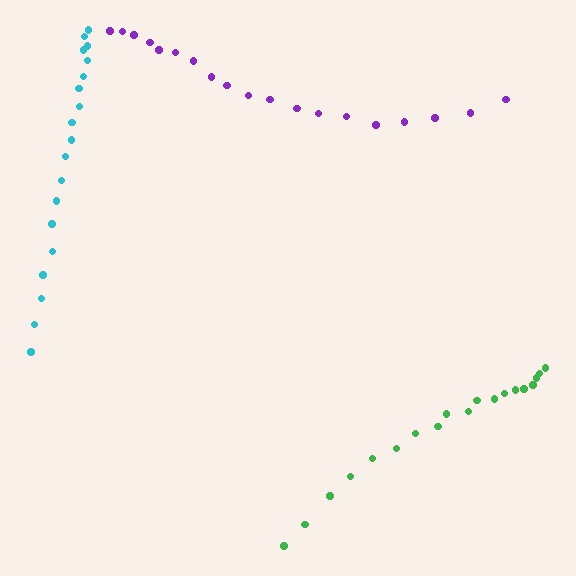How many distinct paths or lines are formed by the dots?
There are 3 distinct paths.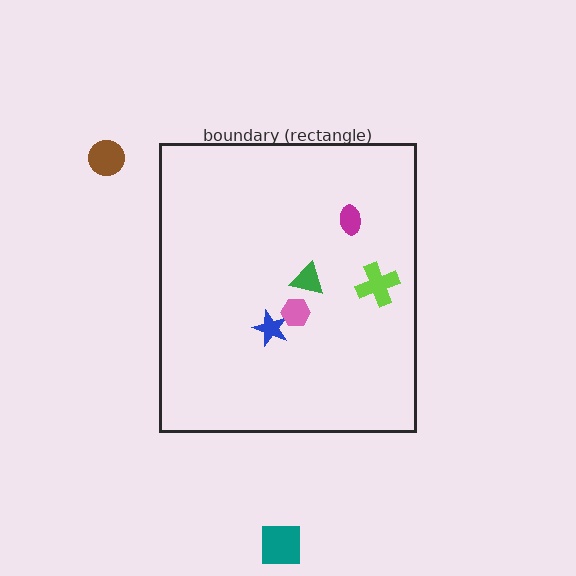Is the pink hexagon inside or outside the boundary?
Inside.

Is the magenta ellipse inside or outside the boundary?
Inside.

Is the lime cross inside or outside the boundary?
Inside.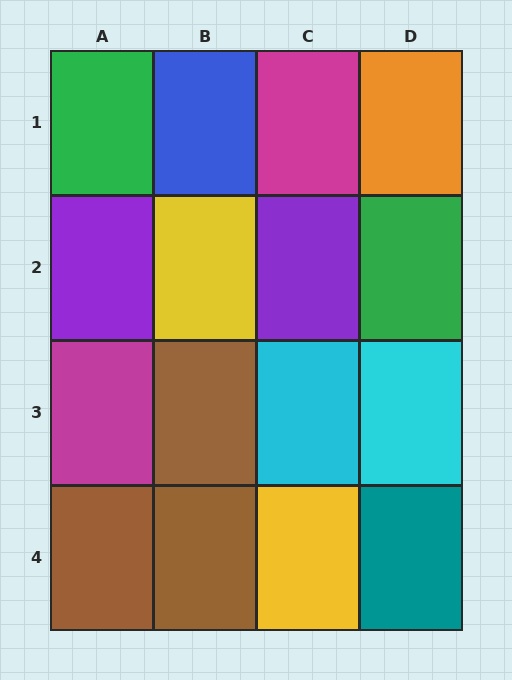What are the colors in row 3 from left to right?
Magenta, brown, cyan, cyan.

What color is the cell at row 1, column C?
Magenta.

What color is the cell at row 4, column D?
Teal.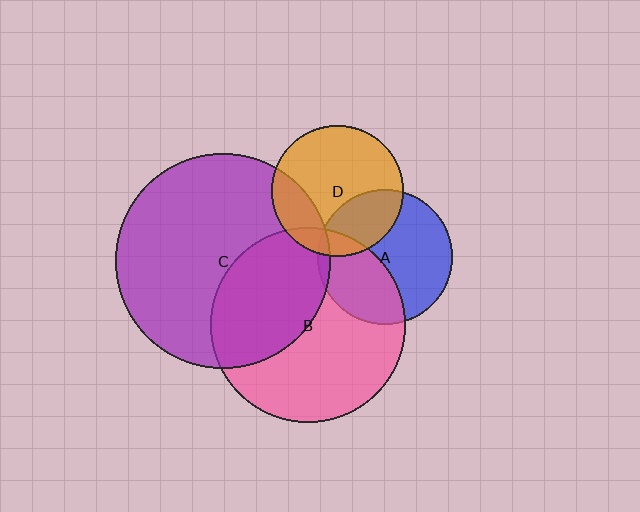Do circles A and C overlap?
Yes.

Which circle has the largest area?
Circle C (purple).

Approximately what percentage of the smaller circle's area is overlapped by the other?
Approximately 5%.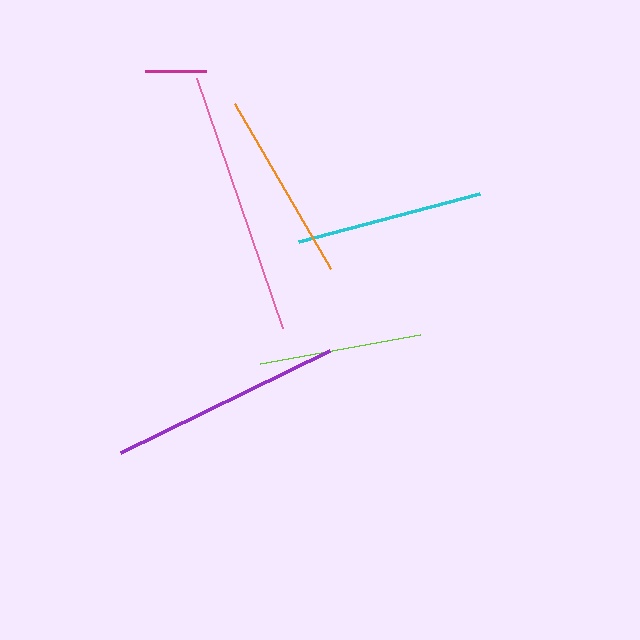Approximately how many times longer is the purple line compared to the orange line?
The purple line is approximately 1.2 times the length of the orange line.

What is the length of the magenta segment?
The magenta segment is approximately 60 pixels long.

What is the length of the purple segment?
The purple segment is approximately 233 pixels long.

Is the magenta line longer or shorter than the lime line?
The lime line is longer than the magenta line.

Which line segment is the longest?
The pink line is the longest at approximately 265 pixels.